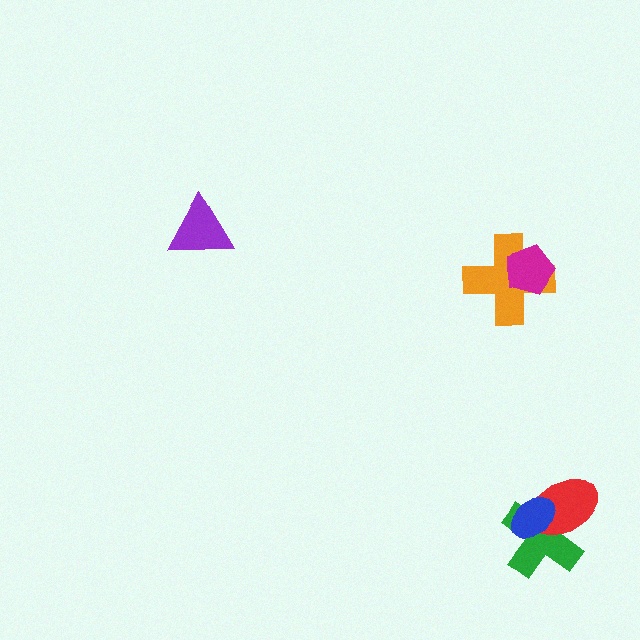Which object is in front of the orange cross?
The magenta pentagon is in front of the orange cross.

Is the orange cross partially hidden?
Yes, it is partially covered by another shape.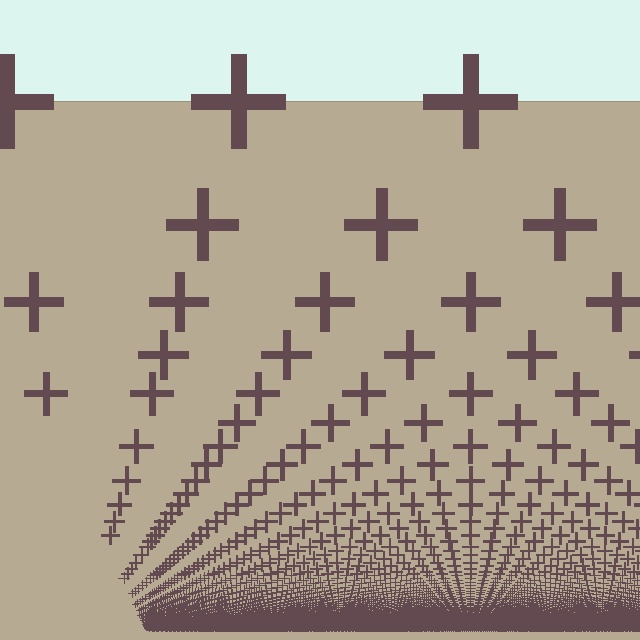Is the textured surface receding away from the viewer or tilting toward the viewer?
The surface appears to tilt toward the viewer. Texture elements get larger and sparser toward the top.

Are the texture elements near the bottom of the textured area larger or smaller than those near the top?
Smaller. The gradient is inverted — elements near the bottom are smaller and denser.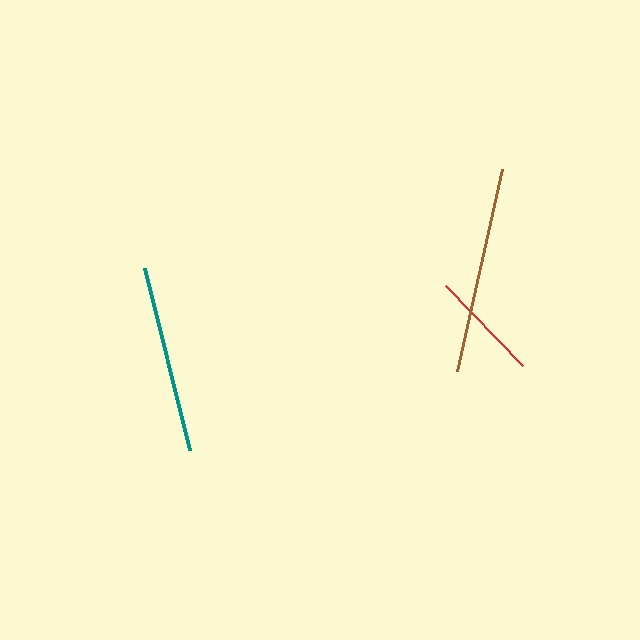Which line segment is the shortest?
The red line is the shortest at approximately 111 pixels.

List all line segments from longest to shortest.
From longest to shortest: brown, teal, red.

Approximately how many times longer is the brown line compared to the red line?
The brown line is approximately 1.9 times the length of the red line.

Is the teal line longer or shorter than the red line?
The teal line is longer than the red line.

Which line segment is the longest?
The brown line is the longest at approximately 207 pixels.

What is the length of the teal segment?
The teal segment is approximately 187 pixels long.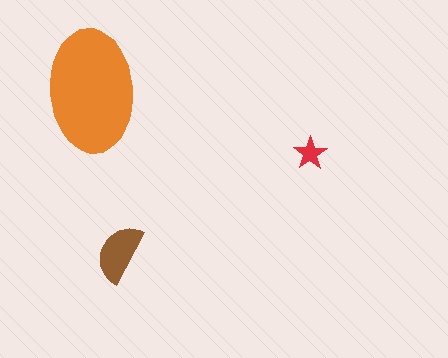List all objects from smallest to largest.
The red star, the brown semicircle, the orange ellipse.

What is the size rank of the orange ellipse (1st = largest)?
1st.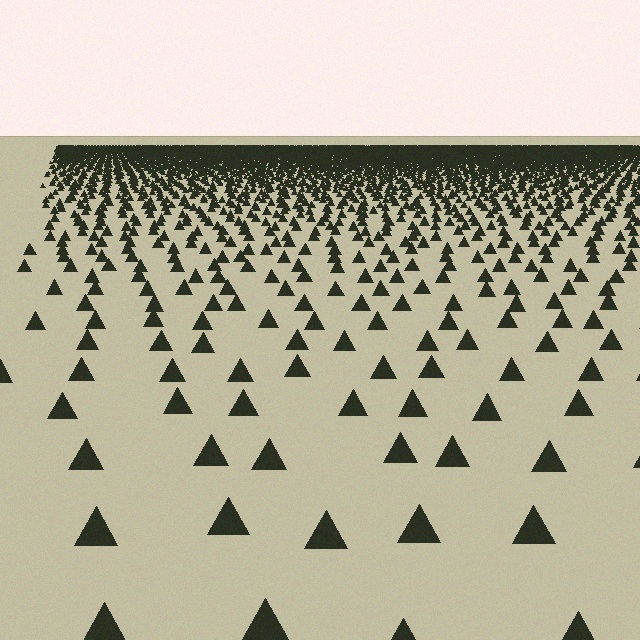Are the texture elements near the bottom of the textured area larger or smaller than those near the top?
Larger. Near the bottom, elements are closer to the viewer and appear at a bigger on-screen size.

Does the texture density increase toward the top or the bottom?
Density increases toward the top.